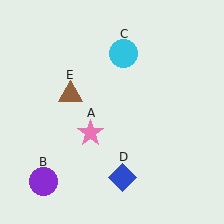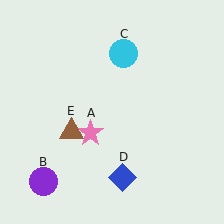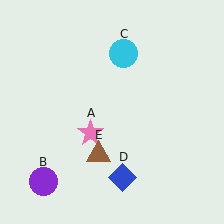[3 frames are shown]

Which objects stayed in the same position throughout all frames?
Pink star (object A) and purple circle (object B) and cyan circle (object C) and blue diamond (object D) remained stationary.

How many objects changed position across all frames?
1 object changed position: brown triangle (object E).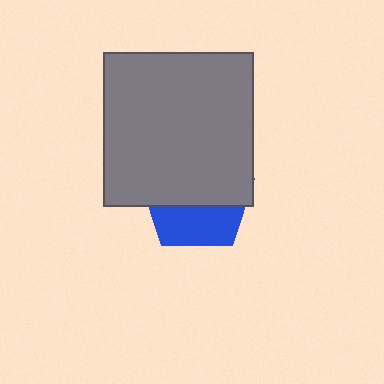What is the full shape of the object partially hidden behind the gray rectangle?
The partially hidden object is a blue pentagon.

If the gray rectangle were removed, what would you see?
You would see the complete blue pentagon.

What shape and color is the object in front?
The object in front is a gray rectangle.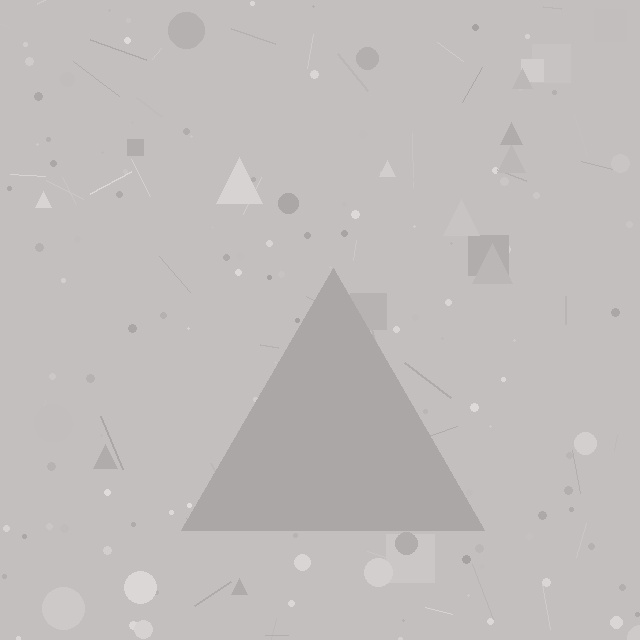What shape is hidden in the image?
A triangle is hidden in the image.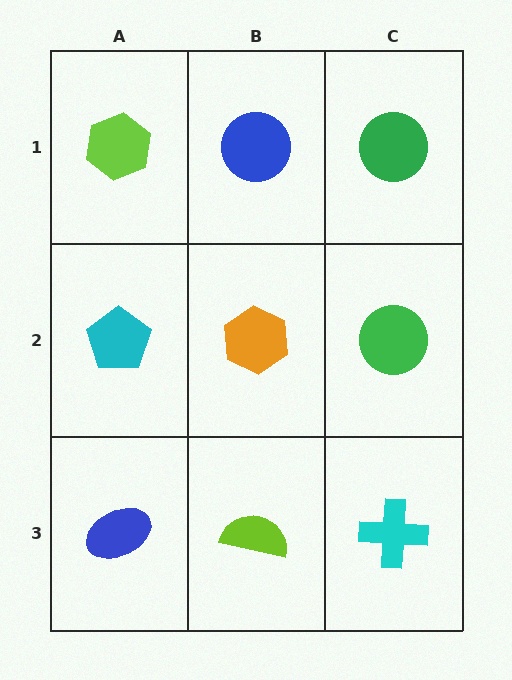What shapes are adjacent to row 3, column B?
An orange hexagon (row 2, column B), a blue ellipse (row 3, column A), a cyan cross (row 3, column C).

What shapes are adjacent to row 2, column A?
A lime hexagon (row 1, column A), a blue ellipse (row 3, column A), an orange hexagon (row 2, column B).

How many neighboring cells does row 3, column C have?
2.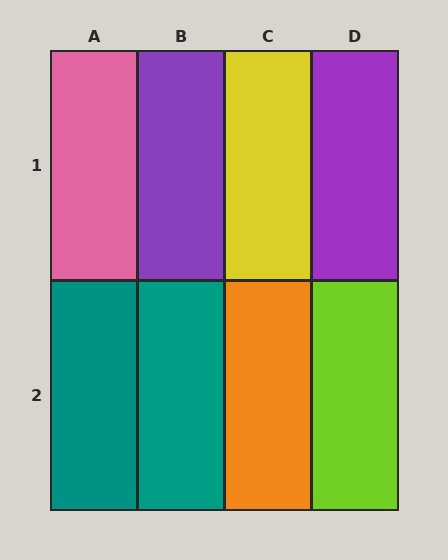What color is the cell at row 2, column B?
Teal.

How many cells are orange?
1 cell is orange.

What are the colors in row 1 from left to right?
Pink, purple, yellow, purple.